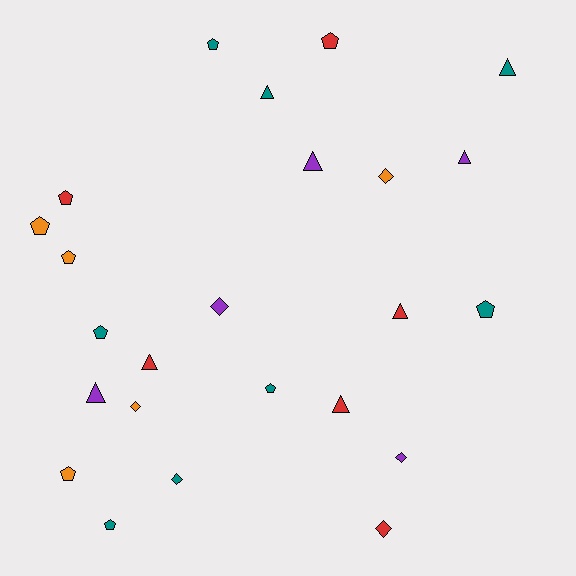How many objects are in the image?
There are 24 objects.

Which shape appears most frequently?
Pentagon, with 10 objects.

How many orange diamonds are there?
There are 2 orange diamonds.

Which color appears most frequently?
Teal, with 8 objects.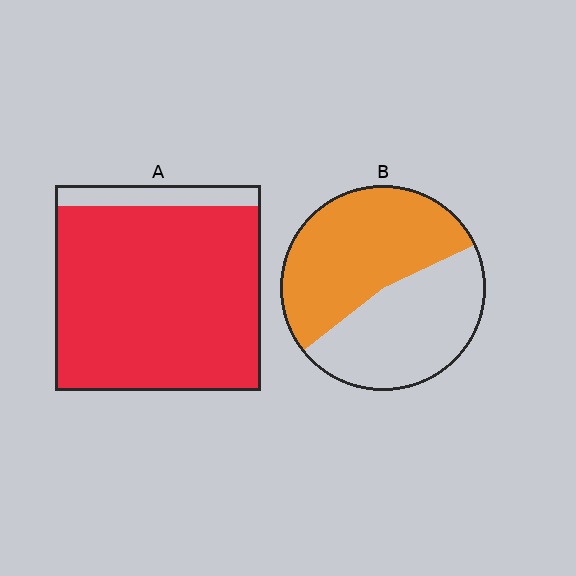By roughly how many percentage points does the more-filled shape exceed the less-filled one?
By roughly 35 percentage points (A over B).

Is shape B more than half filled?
Roughly half.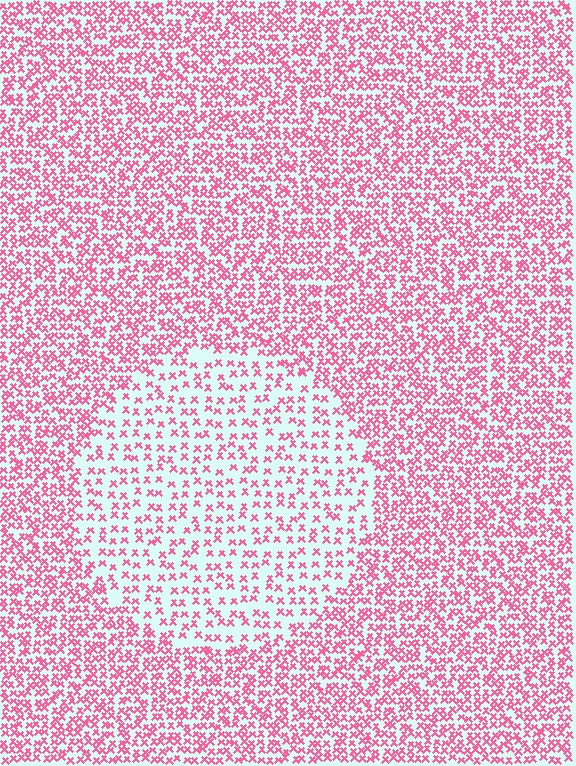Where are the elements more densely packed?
The elements are more densely packed outside the circle boundary.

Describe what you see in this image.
The image contains small pink elements arranged at two different densities. A circle-shaped region is visible where the elements are less densely packed than the surrounding area.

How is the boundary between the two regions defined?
The boundary is defined by a change in element density (approximately 2.1x ratio). All elements are the same color, size, and shape.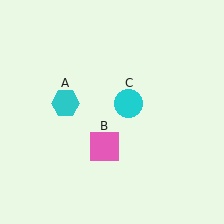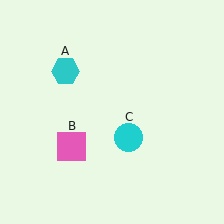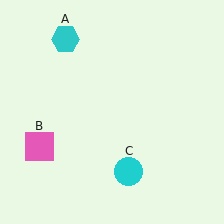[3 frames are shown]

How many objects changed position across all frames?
3 objects changed position: cyan hexagon (object A), pink square (object B), cyan circle (object C).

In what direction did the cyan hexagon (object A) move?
The cyan hexagon (object A) moved up.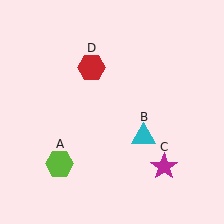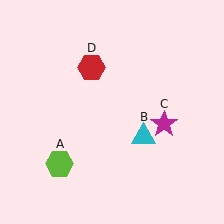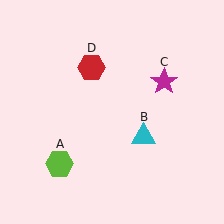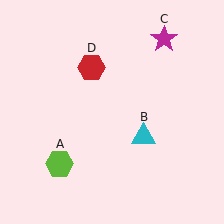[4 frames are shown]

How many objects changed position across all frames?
1 object changed position: magenta star (object C).